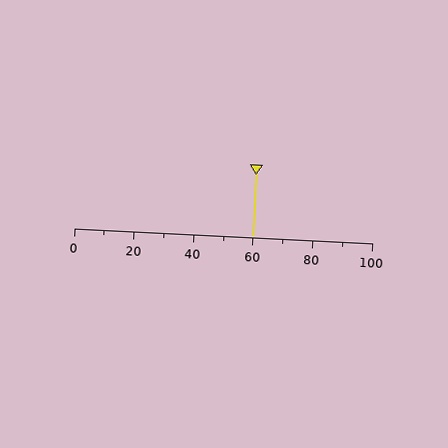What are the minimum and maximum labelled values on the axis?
The axis runs from 0 to 100.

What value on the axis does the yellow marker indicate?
The marker indicates approximately 60.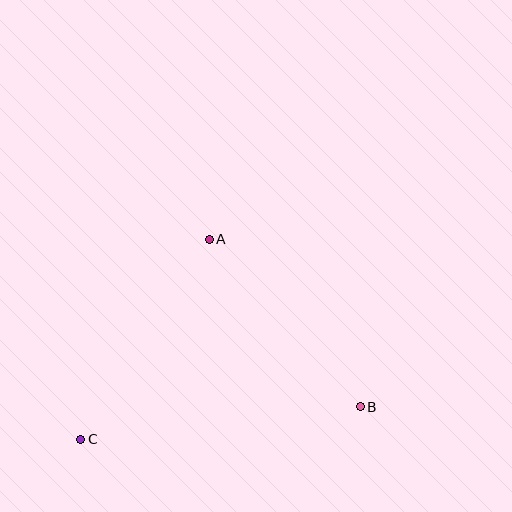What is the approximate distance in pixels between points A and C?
The distance between A and C is approximately 238 pixels.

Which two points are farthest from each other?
Points B and C are farthest from each other.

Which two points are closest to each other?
Points A and B are closest to each other.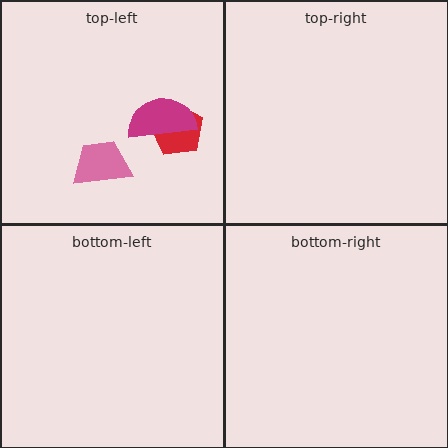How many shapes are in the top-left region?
3.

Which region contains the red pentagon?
The top-left region.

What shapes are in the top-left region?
The pink trapezoid, the red pentagon, the magenta semicircle.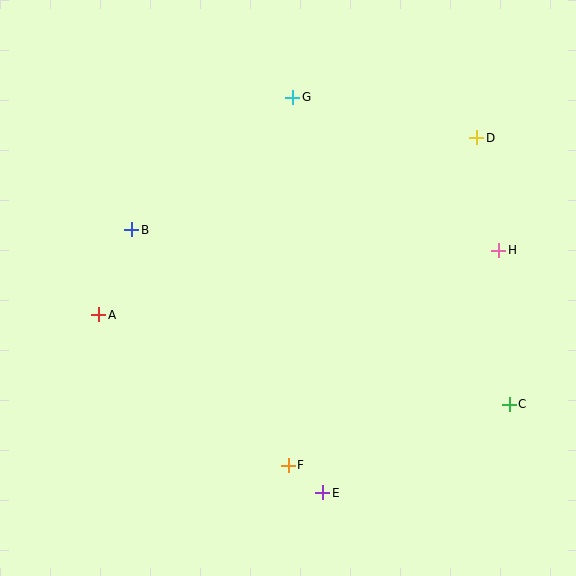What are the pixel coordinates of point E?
Point E is at (323, 493).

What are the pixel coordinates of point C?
Point C is at (509, 404).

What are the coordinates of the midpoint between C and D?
The midpoint between C and D is at (493, 271).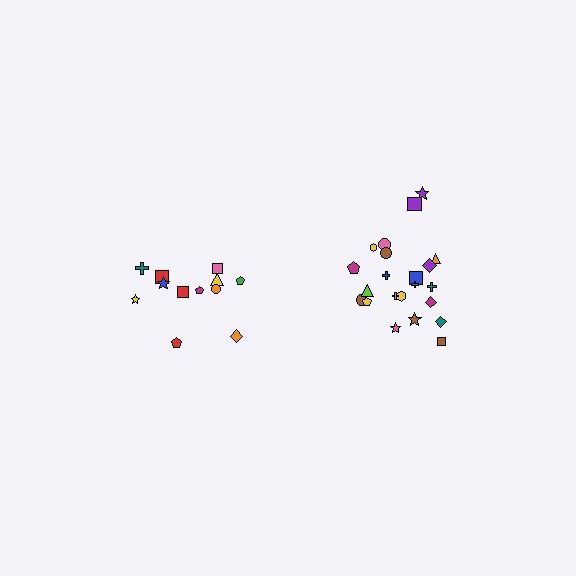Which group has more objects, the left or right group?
The right group.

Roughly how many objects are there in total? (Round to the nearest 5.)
Roughly 35 objects in total.